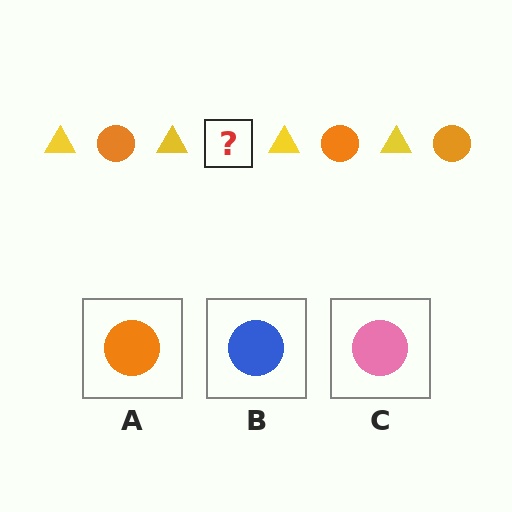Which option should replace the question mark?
Option A.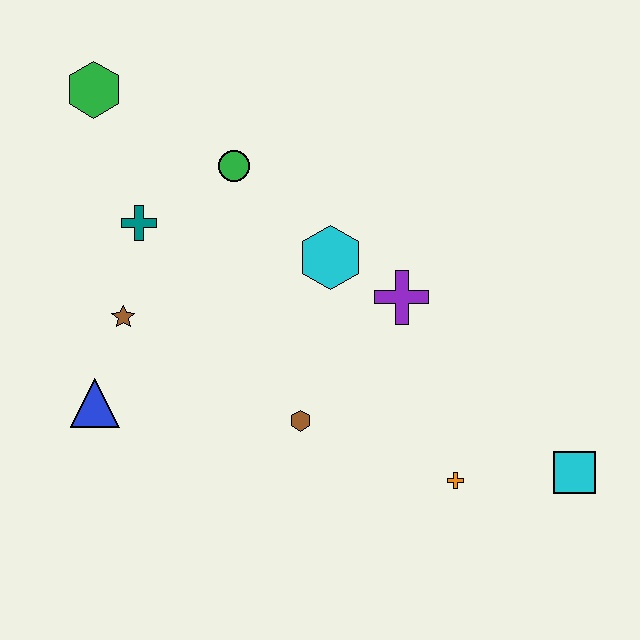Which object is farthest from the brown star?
The cyan square is farthest from the brown star.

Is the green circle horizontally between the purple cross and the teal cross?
Yes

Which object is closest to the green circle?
The teal cross is closest to the green circle.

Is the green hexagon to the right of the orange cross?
No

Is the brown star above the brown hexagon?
Yes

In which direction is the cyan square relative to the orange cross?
The cyan square is to the right of the orange cross.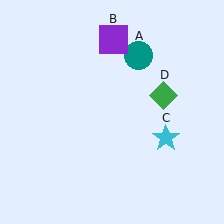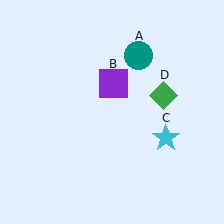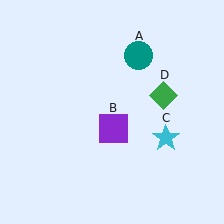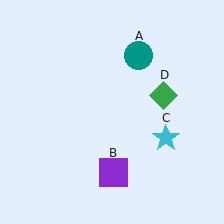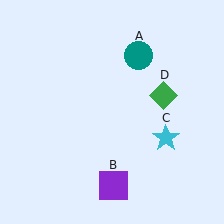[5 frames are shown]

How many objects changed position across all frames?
1 object changed position: purple square (object B).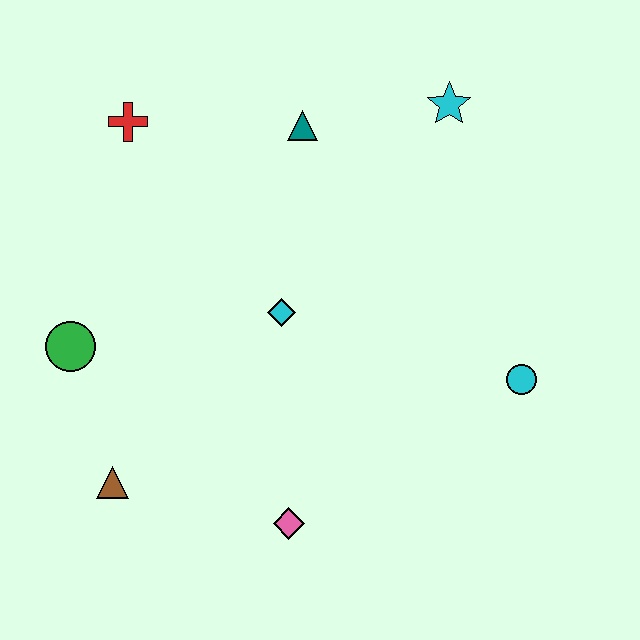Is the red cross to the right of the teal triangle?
No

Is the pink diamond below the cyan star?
Yes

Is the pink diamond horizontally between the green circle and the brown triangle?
No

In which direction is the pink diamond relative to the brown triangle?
The pink diamond is to the right of the brown triangle.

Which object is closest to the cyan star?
The teal triangle is closest to the cyan star.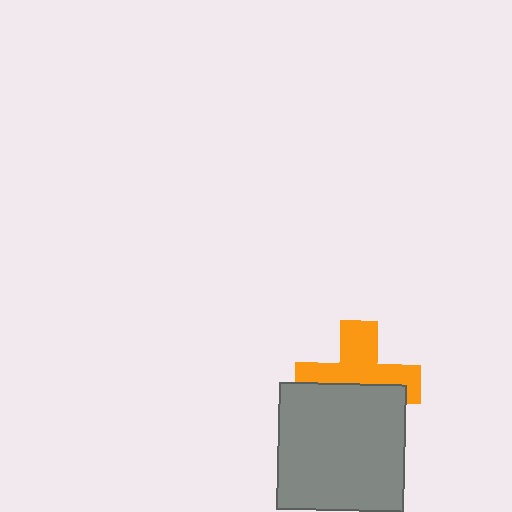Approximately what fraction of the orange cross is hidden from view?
Roughly 45% of the orange cross is hidden behind the gray square.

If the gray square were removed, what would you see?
You would see the complete orange cross.